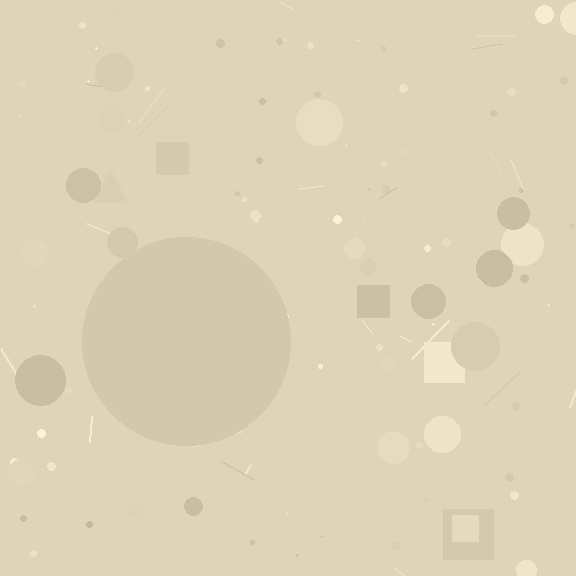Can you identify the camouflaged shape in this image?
The camouflaged shape is a circle.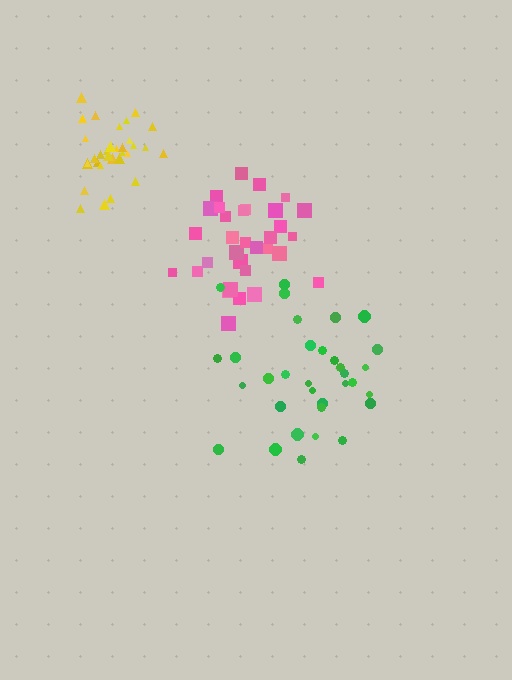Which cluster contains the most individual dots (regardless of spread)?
Green (33).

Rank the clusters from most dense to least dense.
yellow, pink, green.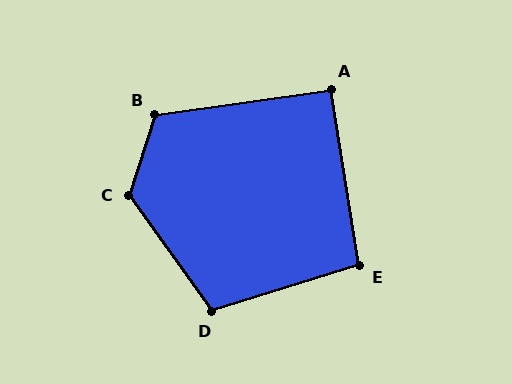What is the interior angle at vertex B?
Approximately 116 degrees (obtuse).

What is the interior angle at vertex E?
Approximately 98 degrees (obtuse).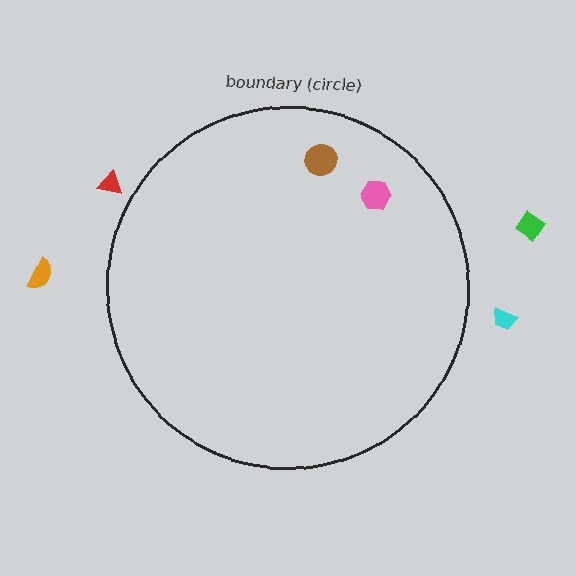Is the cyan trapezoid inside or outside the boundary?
Outside.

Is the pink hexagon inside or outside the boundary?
Inside.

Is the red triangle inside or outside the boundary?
Outside.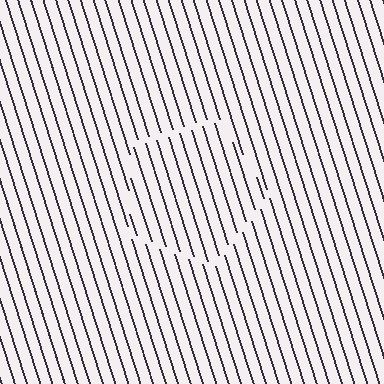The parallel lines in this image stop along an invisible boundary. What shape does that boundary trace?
An illusory pentagon. The interior of the shape contains the same grating, shifted by half a period — the contour is defined by the phase discontinuity where line-ends from the inner and outer gratings abut.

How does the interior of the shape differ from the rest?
The interior of the shape contains the same grating, shifted by half a period — the contour is defined by the phase discontinuity where line-ends from the inner and outer gratings abut.